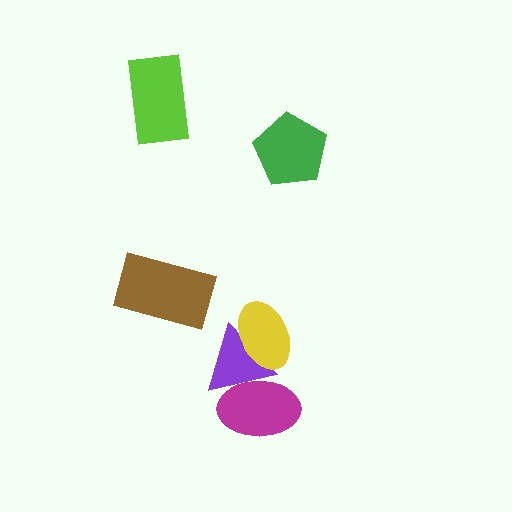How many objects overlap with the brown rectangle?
0 objects overlap with the brown rectangle.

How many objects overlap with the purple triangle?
2 objects overlap with the purple triangle.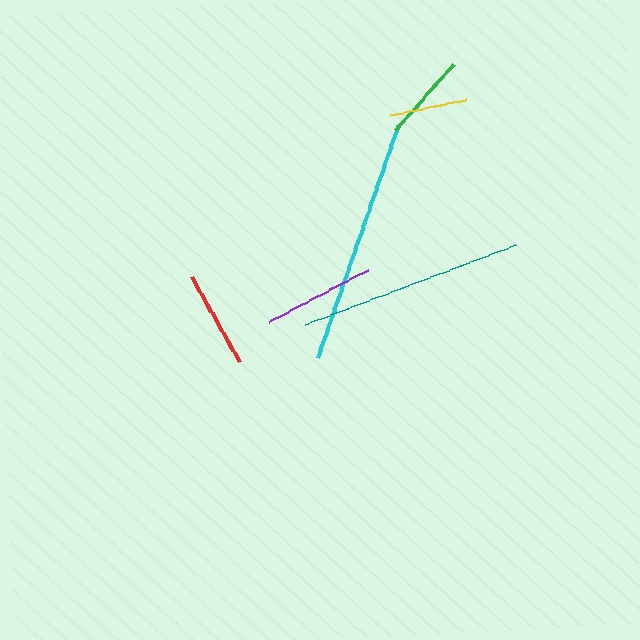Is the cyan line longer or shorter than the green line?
The cyan line is longer than the green line.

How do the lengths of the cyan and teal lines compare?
The cyan and teal lines are approximately the same length.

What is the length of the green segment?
The green segment is approximately 89 pixels long.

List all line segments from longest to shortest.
From longest to shortest: cyan, teal, purple, red, green, yellow.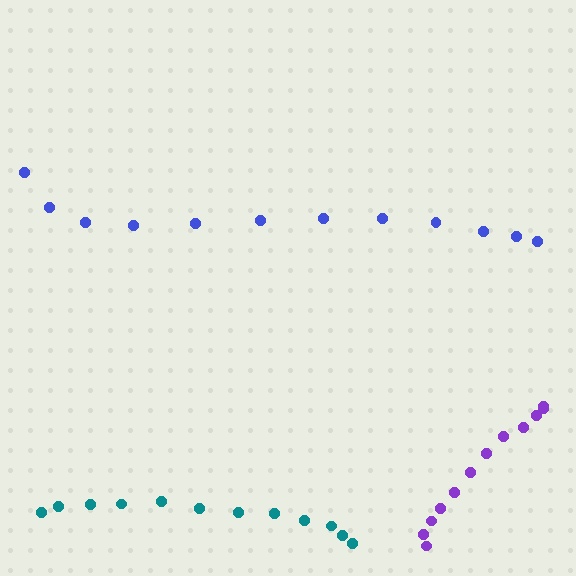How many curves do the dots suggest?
There are 3 distinct paths.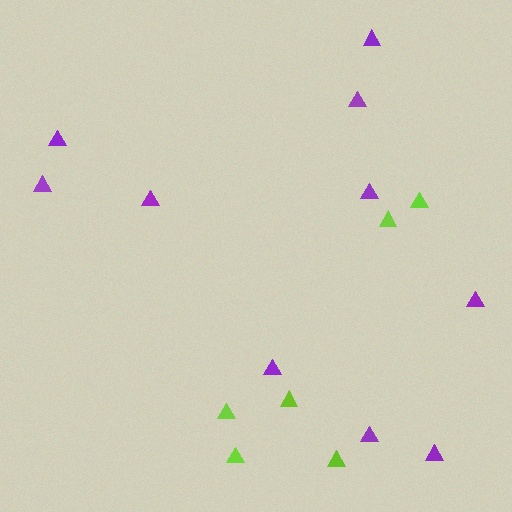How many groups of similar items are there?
There are 2 groups: one group of lime triangles (6) and one group of purple triangles (10).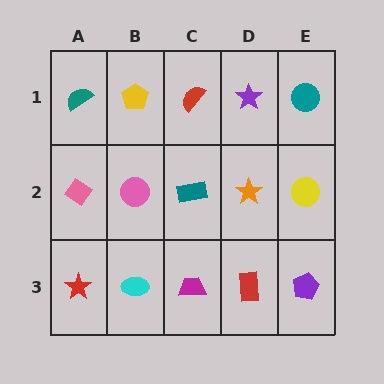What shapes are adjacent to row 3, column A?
A pink diamond (row 2, column A), a cyan ellipse (row 3, column B).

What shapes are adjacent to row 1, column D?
An orange star (row 2, column D), a red semicircle (row 1, column C), a teal circle (row 1, column E).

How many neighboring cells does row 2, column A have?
3.